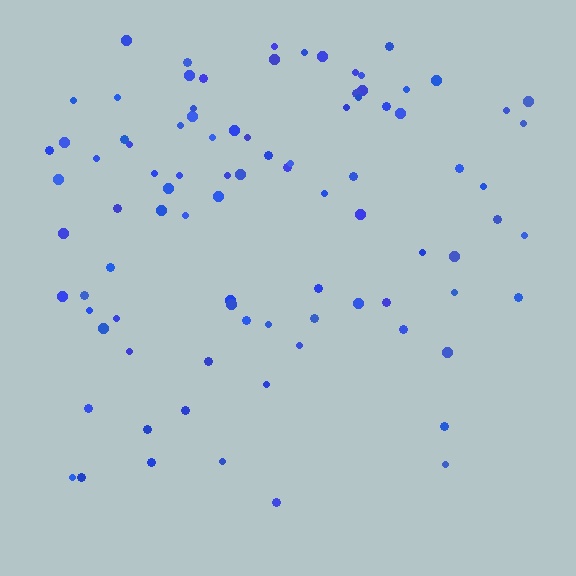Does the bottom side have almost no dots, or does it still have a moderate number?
Still a moderate number, just noticeably fewer than the top.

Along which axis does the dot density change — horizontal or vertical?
Vertical.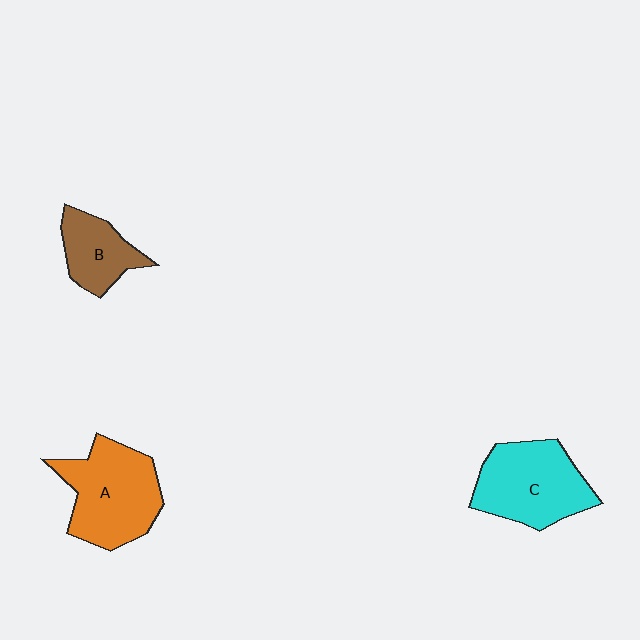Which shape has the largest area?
Shape A (orange).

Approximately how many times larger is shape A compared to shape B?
Approximately 1.8 times.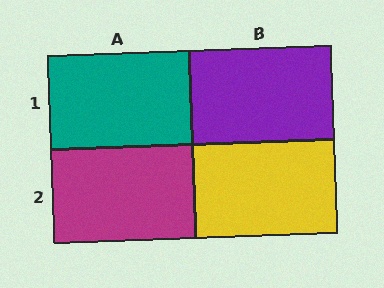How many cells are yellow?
1 cell is yellow.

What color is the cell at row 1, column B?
Purple.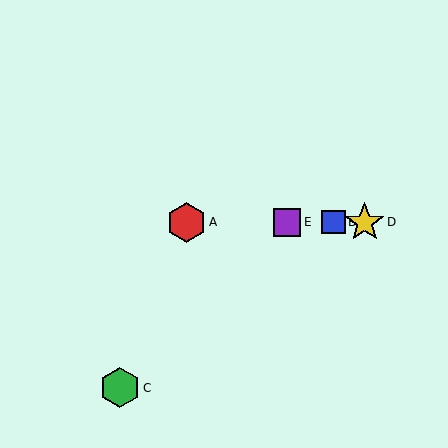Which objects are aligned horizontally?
Objects A, B, D, E are aligned horizontally.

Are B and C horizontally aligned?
No, B is at y≈222 and C is at y≈388.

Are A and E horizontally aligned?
Yes, both are at y≈222.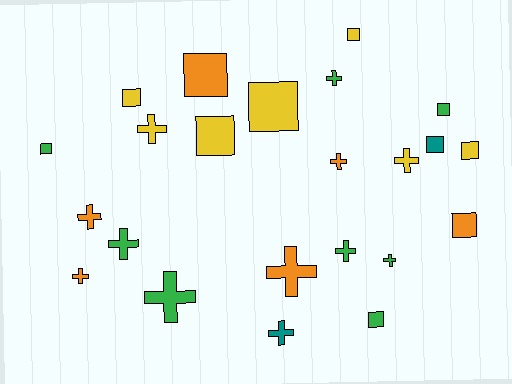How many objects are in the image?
There are 23 objects.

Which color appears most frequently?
Green, with 8 objects.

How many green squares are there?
There are 3 green squares.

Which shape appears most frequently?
Cross, with 12 objects.